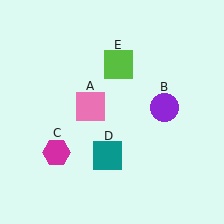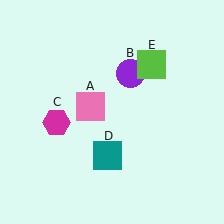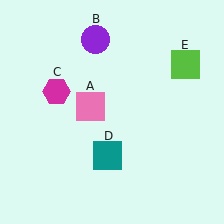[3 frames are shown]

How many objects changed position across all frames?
3 objects changed position: purple circle (object B), magenta hexagon (object C), lime square (object E).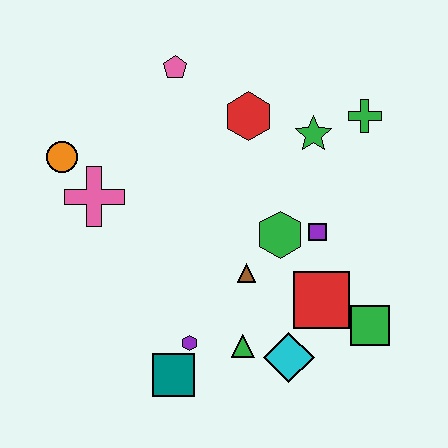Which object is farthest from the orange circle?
The green square is farthest from the orange circle.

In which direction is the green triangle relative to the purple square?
The green triangle is below the purple square.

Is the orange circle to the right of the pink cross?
No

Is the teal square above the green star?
No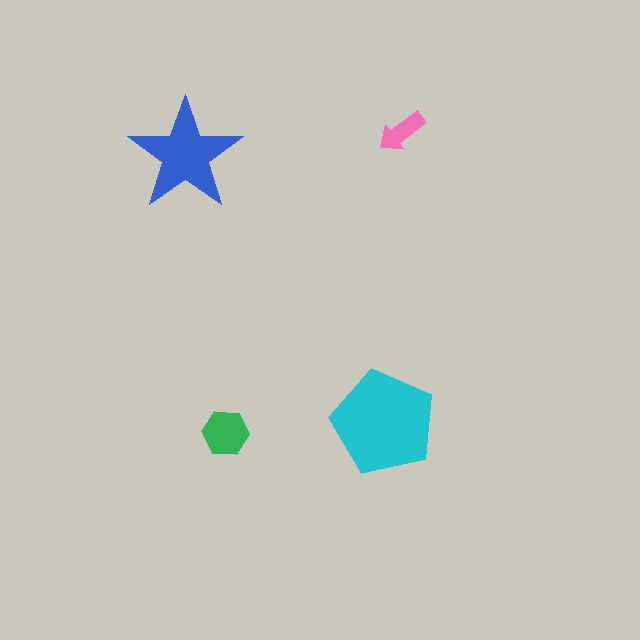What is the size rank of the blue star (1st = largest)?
2nd.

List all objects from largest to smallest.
The cyan pentagon, the blue star, the green hexagon, the pink arrow.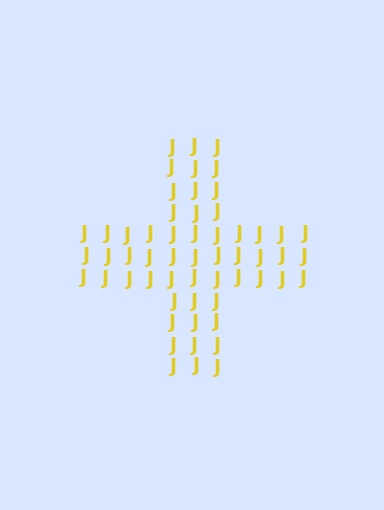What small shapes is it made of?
It is made of small letter J's.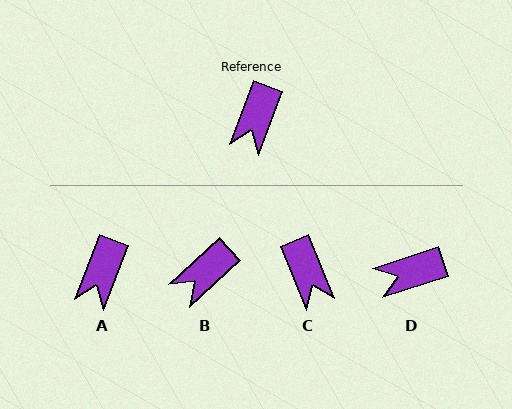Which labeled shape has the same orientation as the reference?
A.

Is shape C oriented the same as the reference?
No, it is off by about 43 degrees.